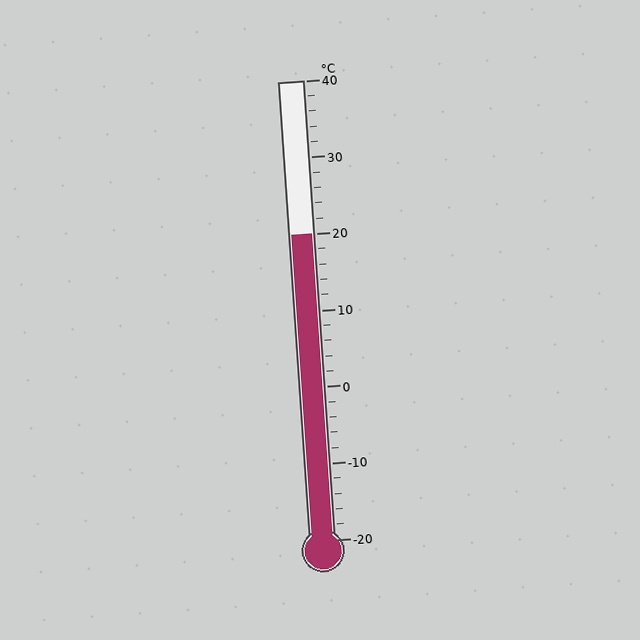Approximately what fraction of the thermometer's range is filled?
The thermometer is filled to approximately 65% of its range.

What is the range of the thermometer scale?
The thermometer scale ranges from -20°C to 40°C.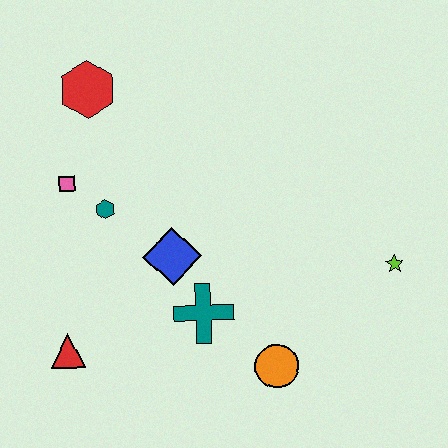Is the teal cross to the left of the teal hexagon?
No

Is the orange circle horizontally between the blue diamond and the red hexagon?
No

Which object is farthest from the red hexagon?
The lime star is farthest from the red hexagon.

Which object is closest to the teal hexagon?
The pink square is closest to the teal hexagon.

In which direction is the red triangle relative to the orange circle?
The red triangle is to the left of the orange circle.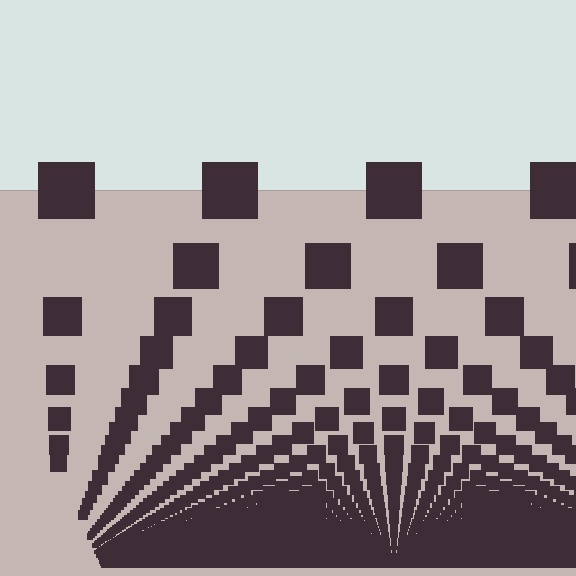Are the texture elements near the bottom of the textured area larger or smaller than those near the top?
Smaller. The gradient is inverted — elements near the bottom are smaller and denser.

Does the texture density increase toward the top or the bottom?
Density increases toward the bottom.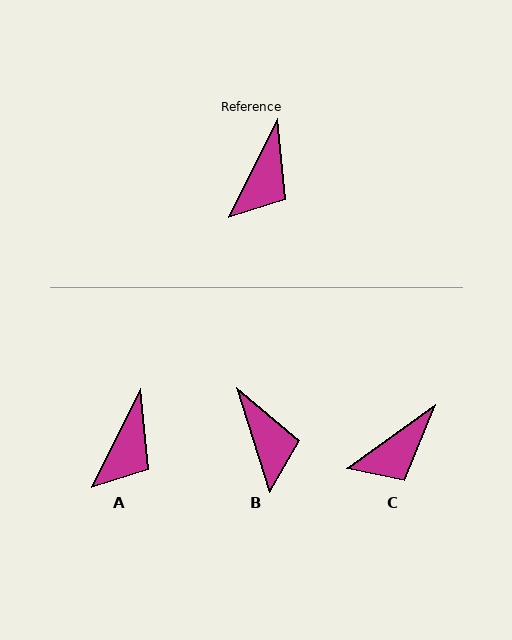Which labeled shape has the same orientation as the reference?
A.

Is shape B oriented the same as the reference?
No, it is off by about 44 degrees.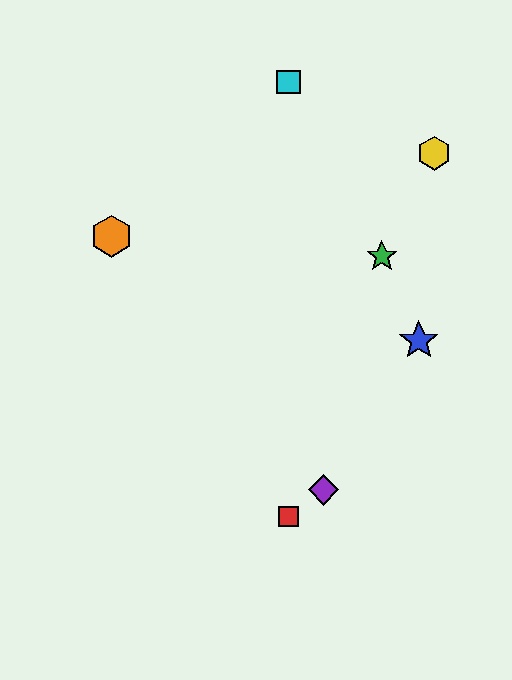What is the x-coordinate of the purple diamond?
The purple diamond is at x≈323.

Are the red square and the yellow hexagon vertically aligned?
No, the red square is at x≈289 and the yellow hexagon is at x≈434.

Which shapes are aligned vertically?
The red square, the cyan square are aligned vertically.